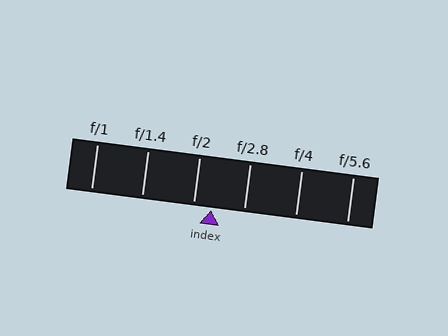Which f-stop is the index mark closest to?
The index mark is closest to f/2.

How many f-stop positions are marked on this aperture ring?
There are 6 f-stop positions marked.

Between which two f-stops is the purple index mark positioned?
The index mark is between f/2 and f/2.8.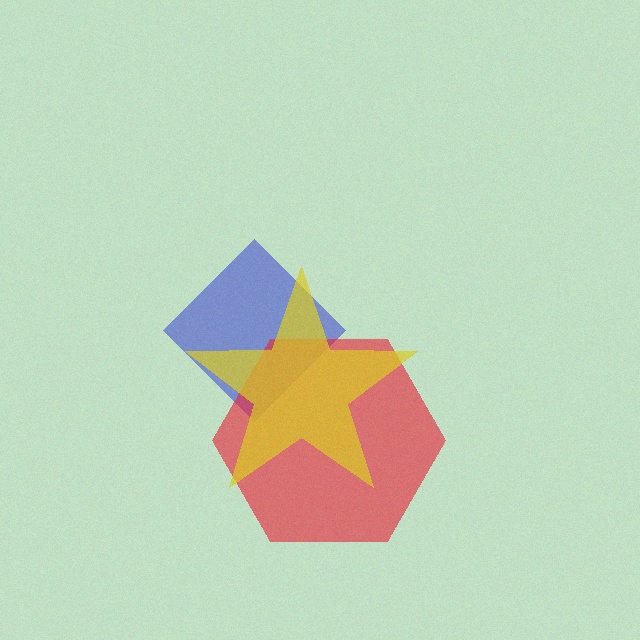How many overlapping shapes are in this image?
There are 3 overlapping shapes in the image.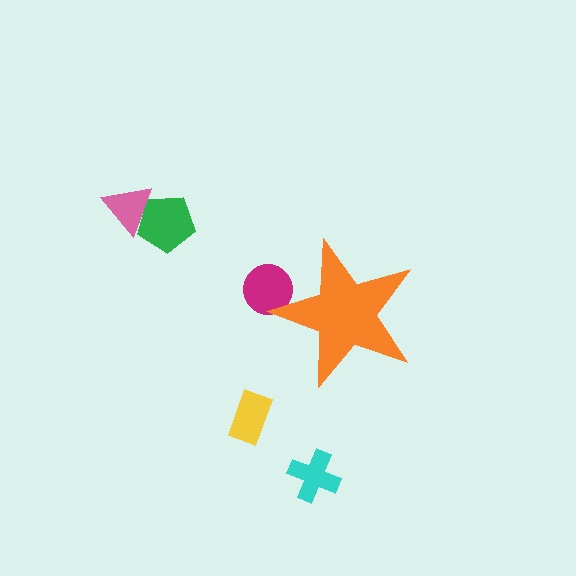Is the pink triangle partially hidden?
No, the pink triangle is fully visible.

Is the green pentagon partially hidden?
No, the green pentagon is fully visible.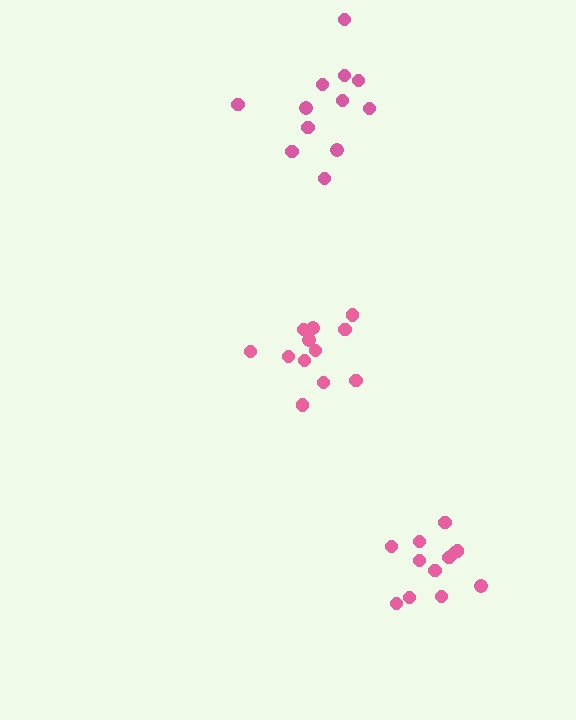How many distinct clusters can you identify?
There are 3 distinct clusters.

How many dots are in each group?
Group 1: 12 dots, Group 2: 12 dots, Group 3: 12 dots (36 total).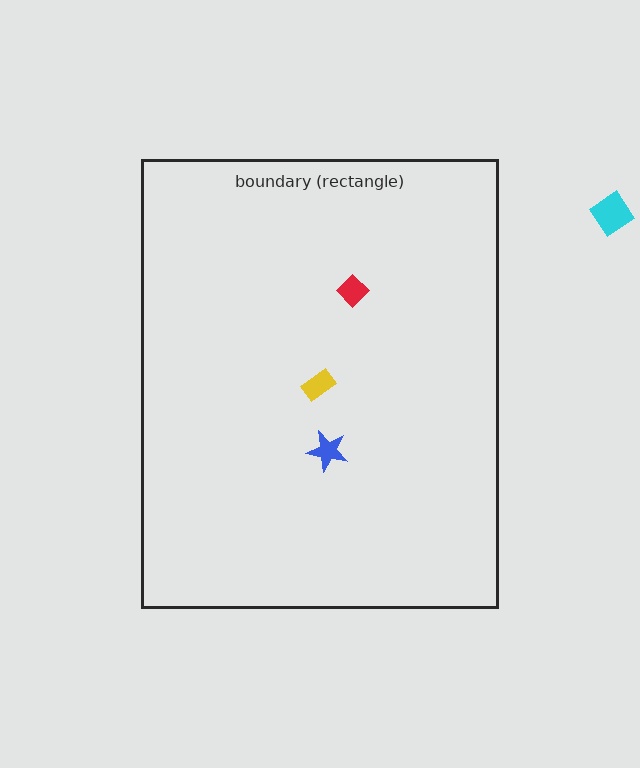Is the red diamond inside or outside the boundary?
Inside.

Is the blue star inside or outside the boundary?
Inside.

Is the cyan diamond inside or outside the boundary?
Outside.